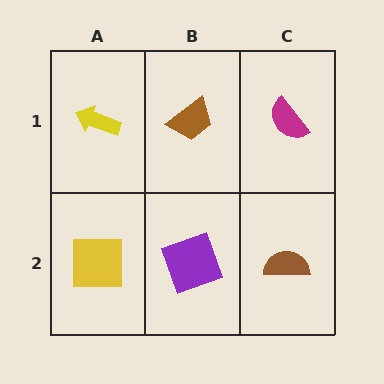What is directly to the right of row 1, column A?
A brown trapezoid.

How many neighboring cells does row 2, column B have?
3.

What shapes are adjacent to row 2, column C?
A magenta semicircle (row 1, column C), a purple square (row 2, column B).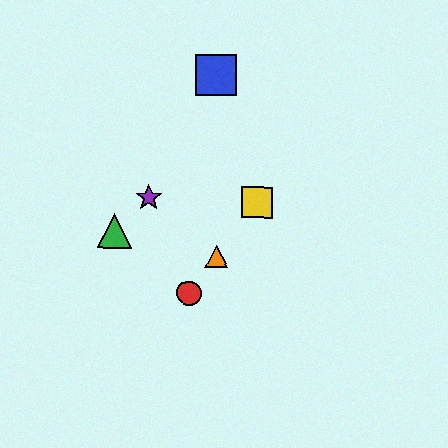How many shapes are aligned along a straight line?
3 shapes (the red circle, the yellow square, the orange triangle) are aligned along a straight line.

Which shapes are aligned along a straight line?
The red circle, the yellow square, the orange triangle are aligned along a straight line.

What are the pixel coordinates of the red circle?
The red circle is at (189, 293).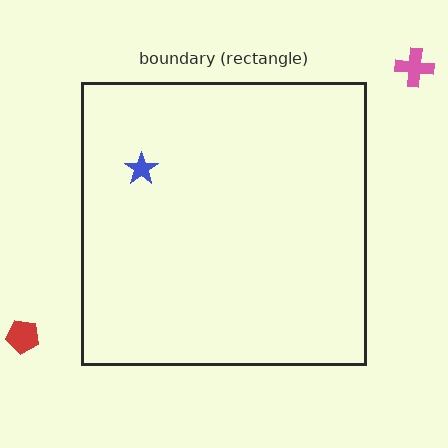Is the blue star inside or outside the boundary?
Inside.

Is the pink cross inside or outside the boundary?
Outside.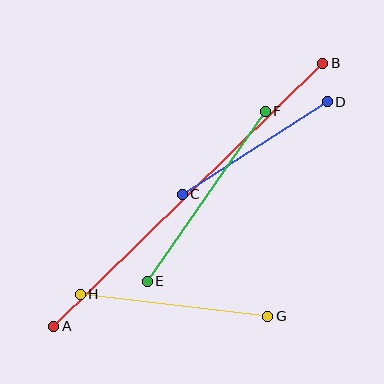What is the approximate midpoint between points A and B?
The midpoint is at approximately (188, 195) pixels.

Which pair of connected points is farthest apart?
Points A and B are farthest apart.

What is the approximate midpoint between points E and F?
The midpoint is at approximately (206, 196) pixels.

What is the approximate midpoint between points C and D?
The midpoint is at approximately (255, 148) pixels.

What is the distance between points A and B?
The distance is approximately 376 pixels.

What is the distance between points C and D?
The distance is approximately 172 pixels.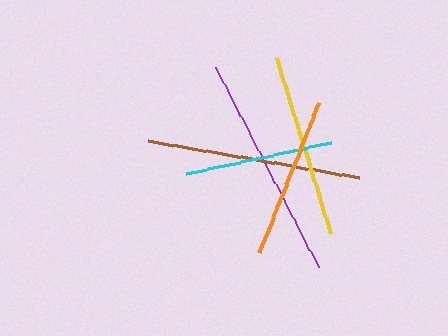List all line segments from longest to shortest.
From longest to shortest: purple, brown, yellow, orange, cyan.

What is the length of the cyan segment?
The cyan segment is approximately 148 pixels long.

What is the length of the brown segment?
The brown segment is approximately 214 pixels long.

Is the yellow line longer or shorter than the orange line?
The yellow line is longer than the orange line.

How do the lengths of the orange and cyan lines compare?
The orange and cyan lines are approximately the same length.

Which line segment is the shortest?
The cyan line is the shortest at approximately 148 pixels.